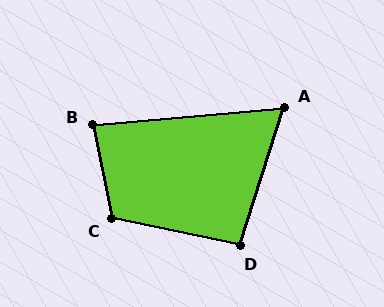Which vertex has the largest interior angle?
C, at approximately 113 degrees.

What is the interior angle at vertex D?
Approximately 96 degrees (obtuse).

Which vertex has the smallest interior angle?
A, at approximately 67 degrees.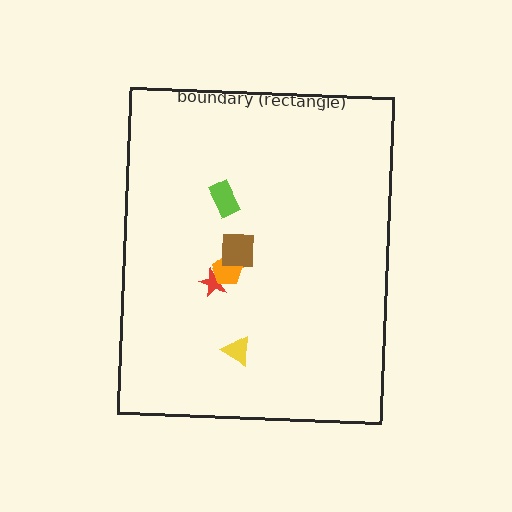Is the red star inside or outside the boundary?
Inside.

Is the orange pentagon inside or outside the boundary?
Inside.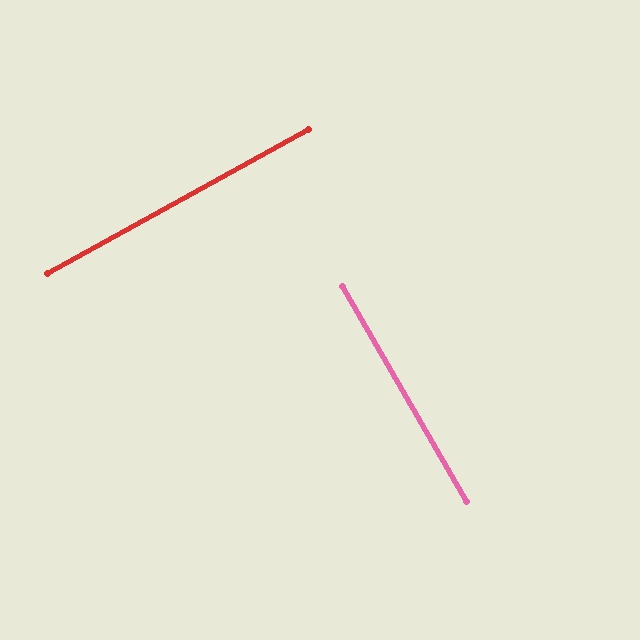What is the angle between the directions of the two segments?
Approximately 89 degrees.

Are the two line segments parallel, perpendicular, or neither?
Perpendicular — they meet at approximately 89°.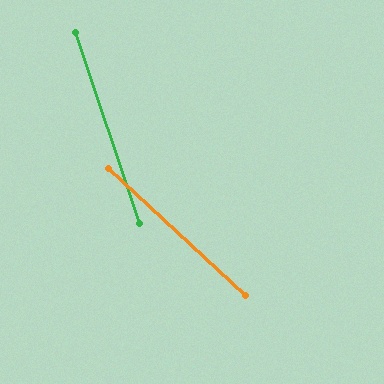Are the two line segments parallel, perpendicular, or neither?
Neither parallel nor perpendicular — they differ by about 29°.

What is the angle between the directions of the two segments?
Approximately 29 degrees.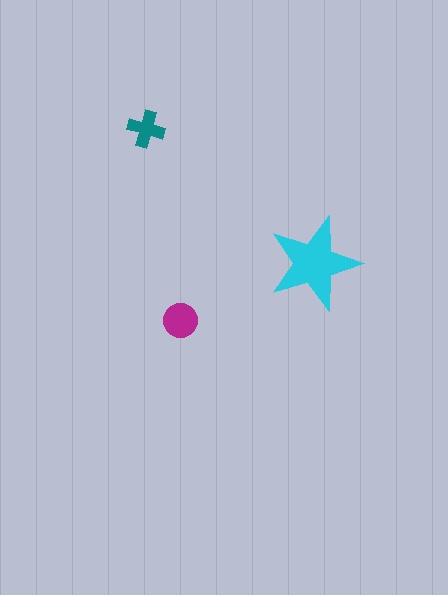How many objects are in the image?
There are 3 objects in the image.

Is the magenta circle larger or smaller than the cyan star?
Smaller.